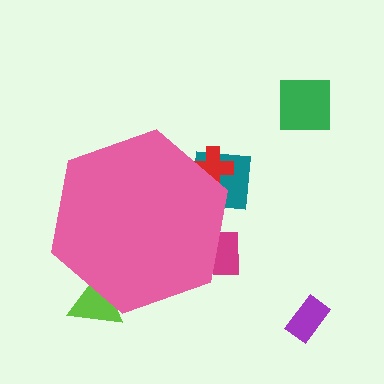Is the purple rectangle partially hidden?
No, the purple rectangle is fully visible.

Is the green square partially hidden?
No, the green square is fully visible.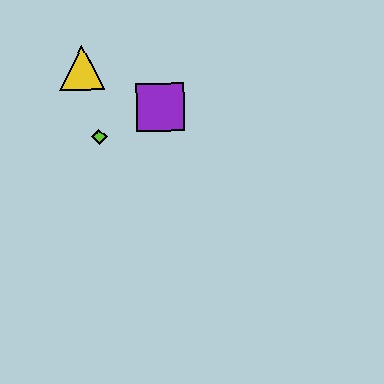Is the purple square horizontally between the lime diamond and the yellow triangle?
No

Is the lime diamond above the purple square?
No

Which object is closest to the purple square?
The lime diamond is closest to the purple square.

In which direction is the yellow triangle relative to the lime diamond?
The yellow triangle is above the lime diamond.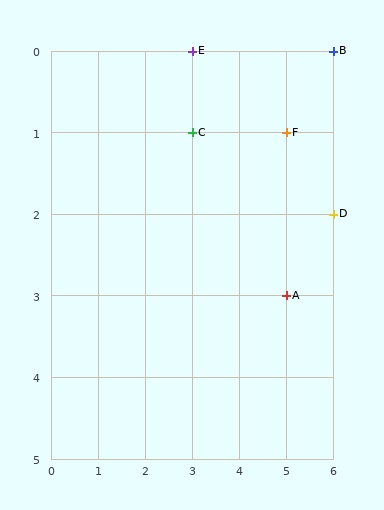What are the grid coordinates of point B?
Point B is at grid coordinates (6, 0).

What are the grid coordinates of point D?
Point D is at grid coordinates (6, 2).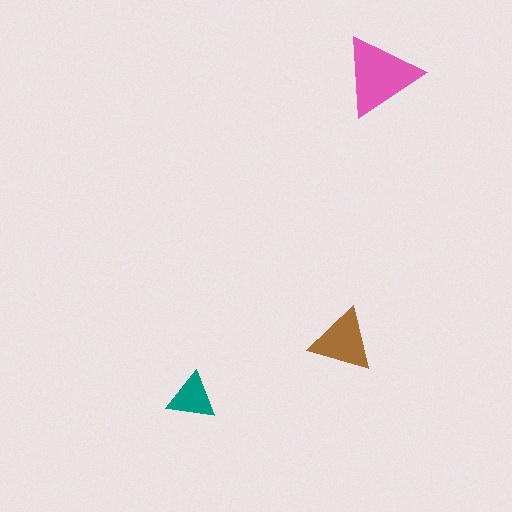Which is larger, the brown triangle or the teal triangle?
The brown one.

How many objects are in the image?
There are 3 objects in the image.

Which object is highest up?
The pink triangle is topmost.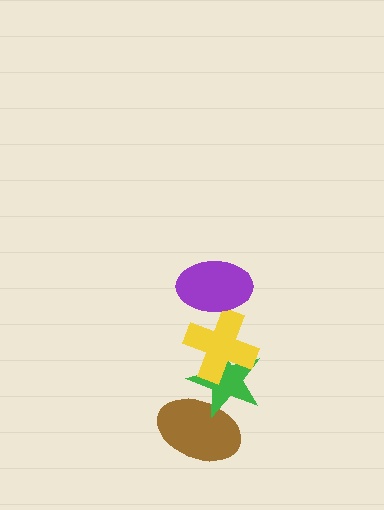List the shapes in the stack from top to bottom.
From top to bottom: the purple ellipse, the yellow cross, the green star, the brown ellipse.